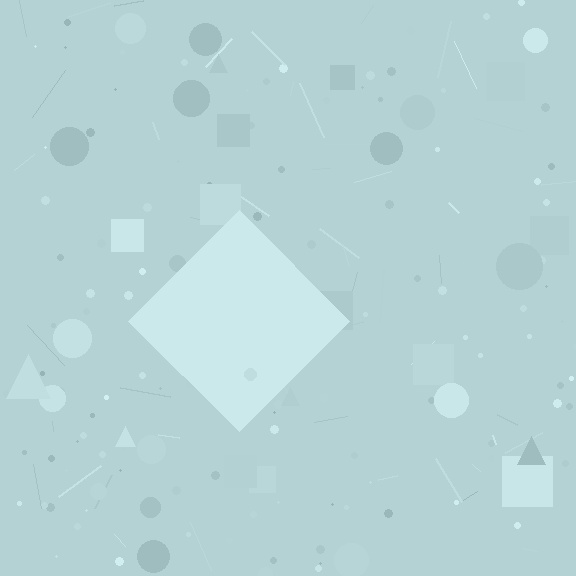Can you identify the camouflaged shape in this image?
The camouflaged shape is a diamond.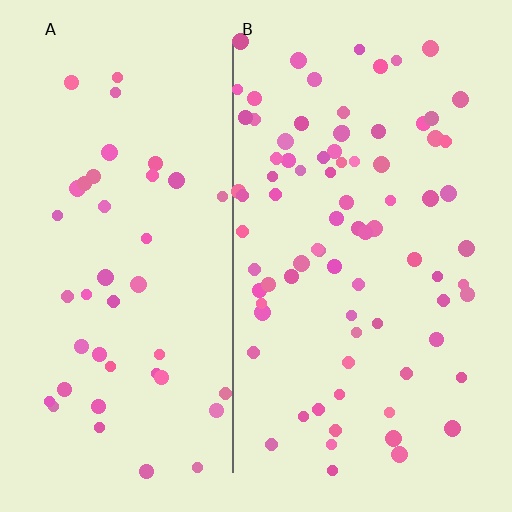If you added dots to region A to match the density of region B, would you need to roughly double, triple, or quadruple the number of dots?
Approximately double.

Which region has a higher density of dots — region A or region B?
B (the right).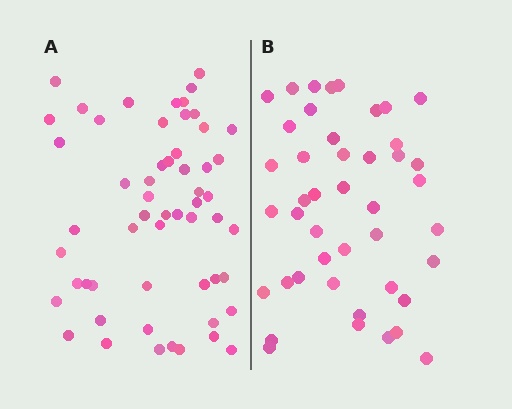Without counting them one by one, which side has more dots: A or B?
Region A (the left region) has more dots.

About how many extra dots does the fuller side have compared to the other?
Region A has roughly 12 or so more dots than region B.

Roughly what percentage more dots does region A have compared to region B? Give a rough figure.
About 25% more.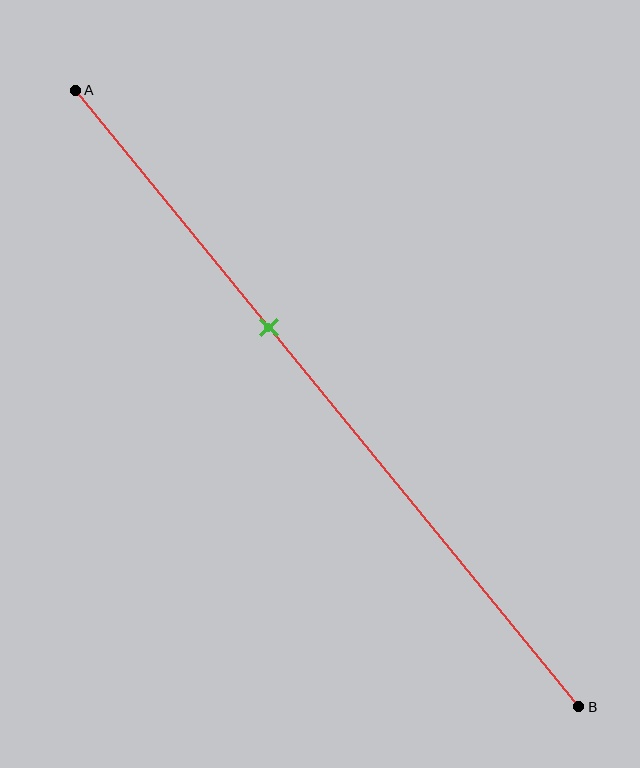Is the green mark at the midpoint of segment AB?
No, the mark is at about 40% from A, not at the 50% midpoint.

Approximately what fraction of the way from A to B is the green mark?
The green mark is approximately 40% of the way from A to B.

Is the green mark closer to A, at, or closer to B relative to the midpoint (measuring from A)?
The green mark is closer to point A than the midpoint of segment AB.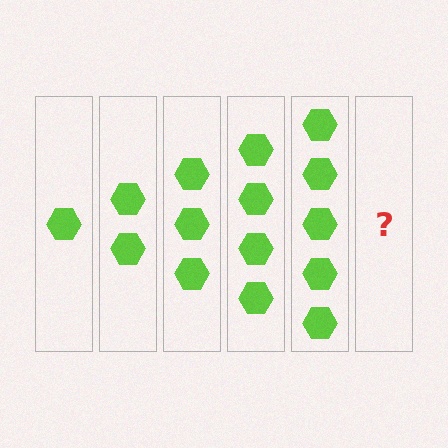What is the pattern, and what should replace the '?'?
The pattern is that each step adds one more hexagon. The '?' should be 6 hexagons.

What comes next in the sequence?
The next element should be 6 hexagons.